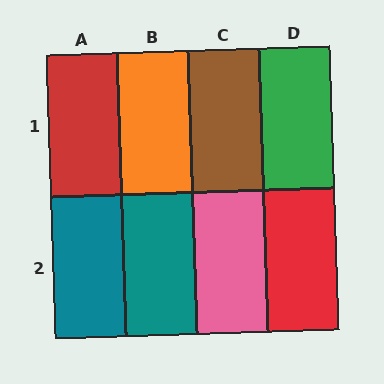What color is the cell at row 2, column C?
Pink.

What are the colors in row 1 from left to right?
Red, orange, brown, green.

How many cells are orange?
1 cell is orange.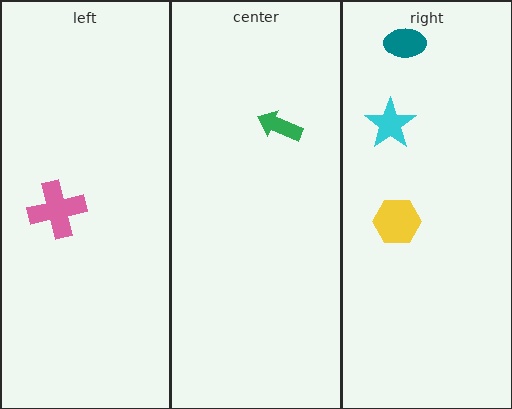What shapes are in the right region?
The yellow hexagon, the cyan star, the teal ellipse.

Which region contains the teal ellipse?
The right region.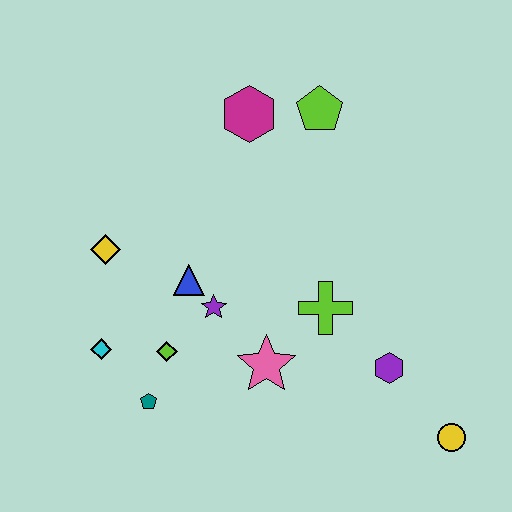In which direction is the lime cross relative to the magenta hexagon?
The lime cross is below the magenta hexagon.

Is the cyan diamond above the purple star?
No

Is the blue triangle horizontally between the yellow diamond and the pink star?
Yes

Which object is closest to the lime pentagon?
The magenta hexagon is closest to the lime pentagon.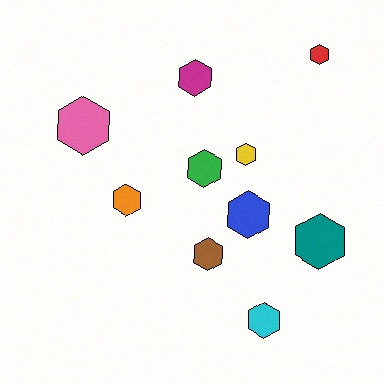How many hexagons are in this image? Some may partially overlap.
There are 10 hexagons.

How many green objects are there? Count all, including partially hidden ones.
There is 1 green object.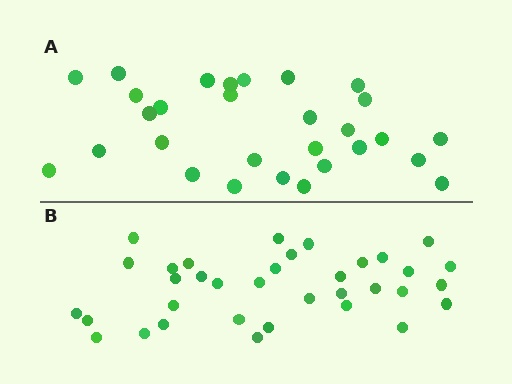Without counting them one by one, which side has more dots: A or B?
Region B (the bottom region) has more dots.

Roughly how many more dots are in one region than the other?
Region B has about 6 more dots than region A.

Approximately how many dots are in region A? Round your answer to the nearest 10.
About 30 dots. (The exact count is 29, which rounds to 30.)